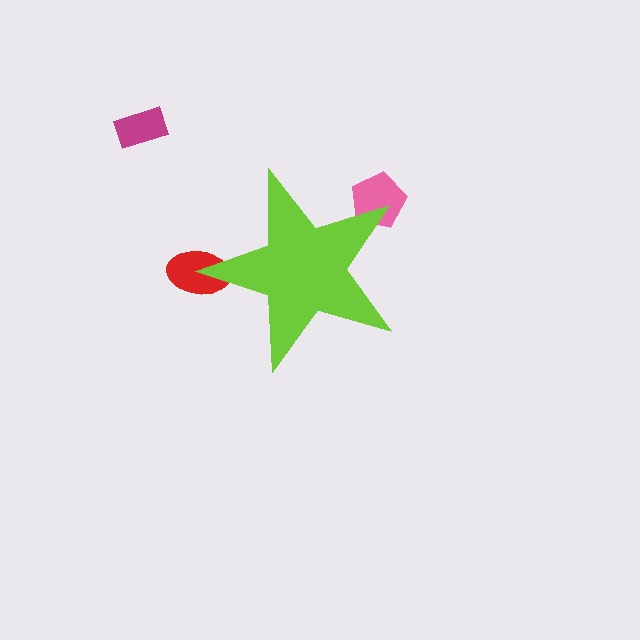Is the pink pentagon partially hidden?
Yes, the pink pentagon is partially hidden behind the lime star.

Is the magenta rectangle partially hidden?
No, the magenta rectangle is fully visible.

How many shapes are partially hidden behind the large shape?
2 shapes are partially hidden.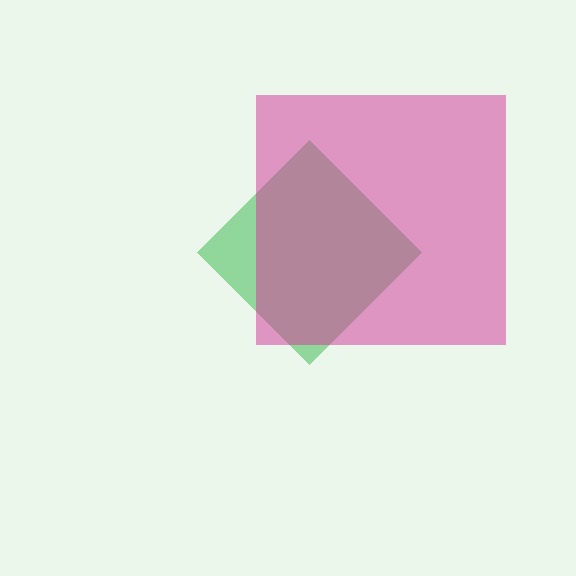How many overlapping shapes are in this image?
There are 2 overlapping shapes in the image.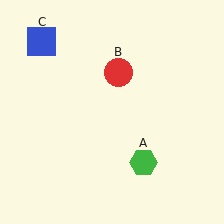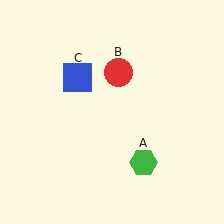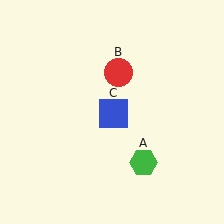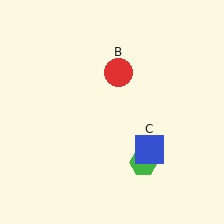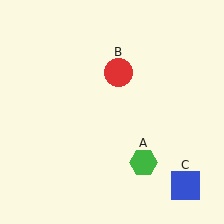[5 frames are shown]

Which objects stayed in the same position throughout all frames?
Green hexagon (object A) and red circle (object B) remained stationary.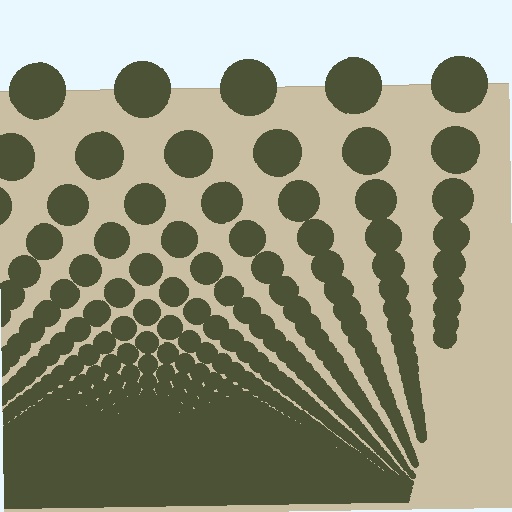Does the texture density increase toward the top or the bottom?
Density increases toward the bottom.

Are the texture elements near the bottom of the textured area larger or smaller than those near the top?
Smaller. The gradient is inverted — elements near the bottom are smaller and denser.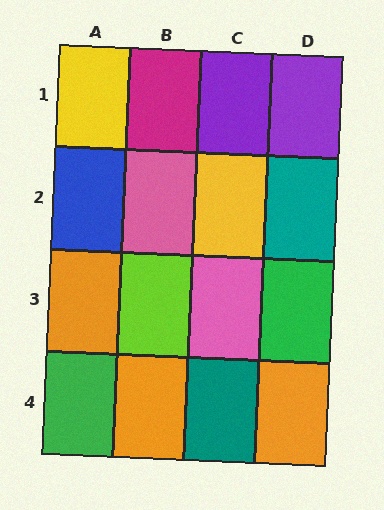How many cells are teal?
2 cells are teal.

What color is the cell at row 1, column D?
Purple.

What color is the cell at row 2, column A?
Blue.